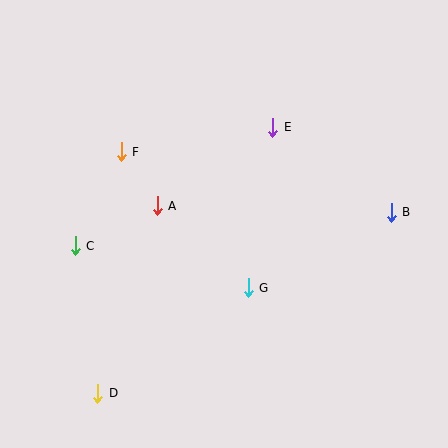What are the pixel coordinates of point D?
Point D is at (98, 393).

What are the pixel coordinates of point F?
Point F is at (121, 152).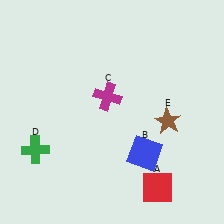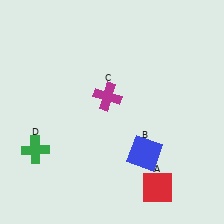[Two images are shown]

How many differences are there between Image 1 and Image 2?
There is 1 difference between the two images.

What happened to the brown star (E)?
The brown star (E) was removed in Image 2. It was in the bottom-right area of Image 1.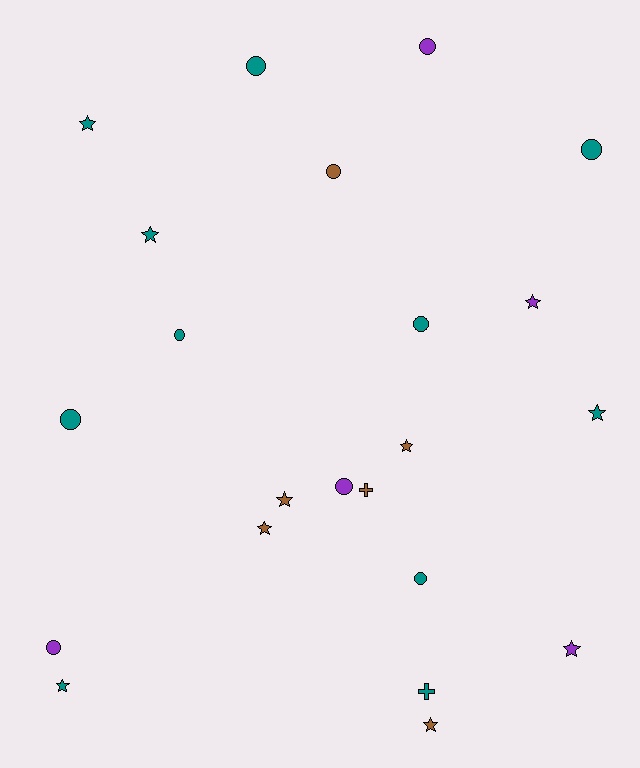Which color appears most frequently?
Teal, with 11 objects.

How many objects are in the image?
There are 22 objects.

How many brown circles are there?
There is 1 brown circle.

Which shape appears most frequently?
Star, with 10 objects.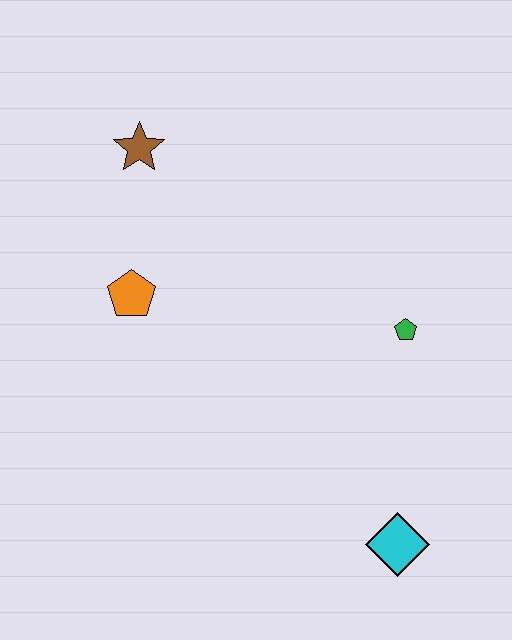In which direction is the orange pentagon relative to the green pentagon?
The orange pentagon is to the left of the green pentagon.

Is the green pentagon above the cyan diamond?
Yes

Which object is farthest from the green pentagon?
The brown star is farthest from the green pentagon.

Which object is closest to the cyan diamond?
The green pentagon is closest to the cyan diamond.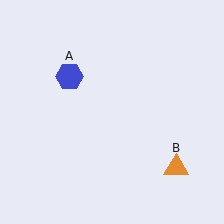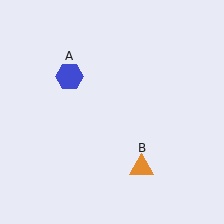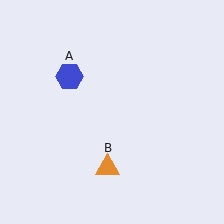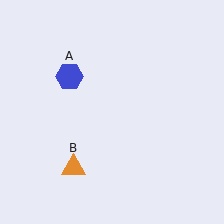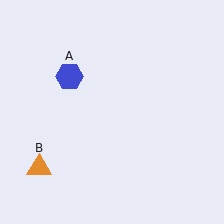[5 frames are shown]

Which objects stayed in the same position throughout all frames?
Blue hexagon (object A) remained stationary.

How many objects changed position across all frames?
1 object changed position: orange triangle (object B).